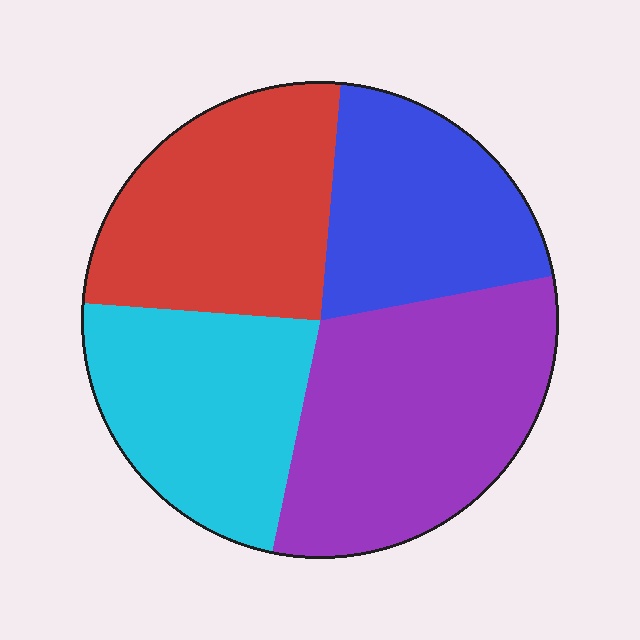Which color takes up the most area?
Purple, at roughly 30%.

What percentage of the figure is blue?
Blue takes up about one fifth (1/5) of the figure.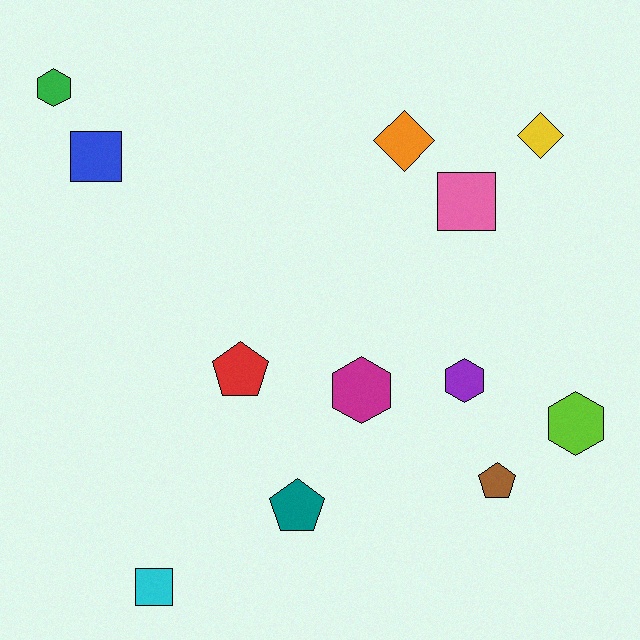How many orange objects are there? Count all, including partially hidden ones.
There is 1 orange object.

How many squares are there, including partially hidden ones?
There are 3 squares.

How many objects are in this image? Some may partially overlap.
There are 12 objects.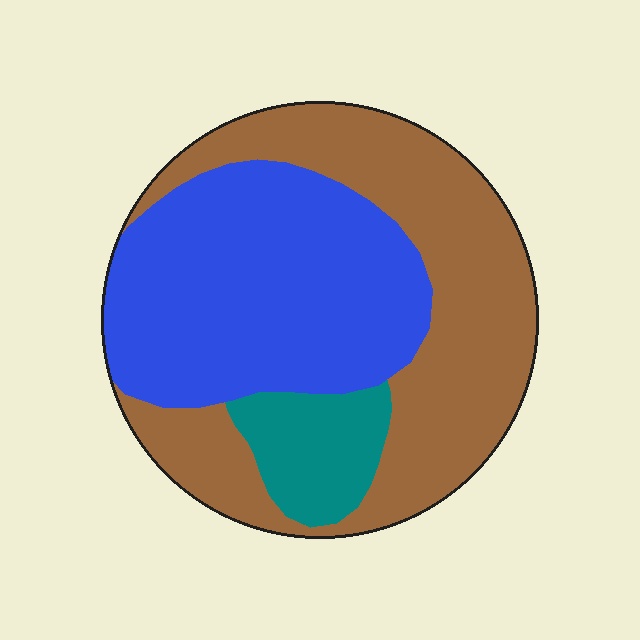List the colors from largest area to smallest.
From largest to smallest: brown, blue, teal.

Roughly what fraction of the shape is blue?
Blue takes up about two fifths (2/5) of the shape.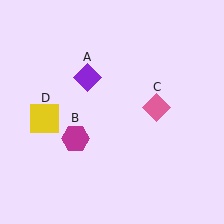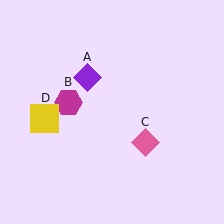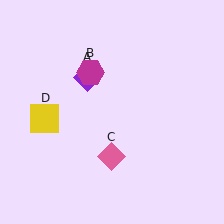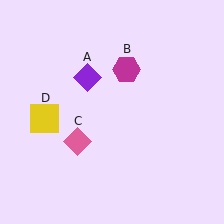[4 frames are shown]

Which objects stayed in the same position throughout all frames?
Purple diamond (object A) and yellow square (object D) remained stationary.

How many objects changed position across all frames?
2 objects changed position: magenta hexagon (object B), pink diamond (object C).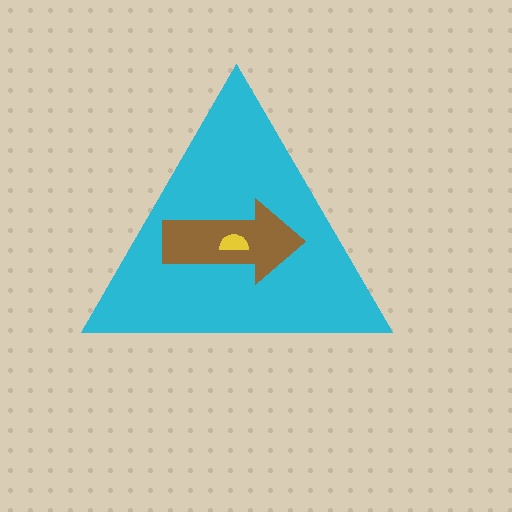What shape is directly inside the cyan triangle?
The brown arrow.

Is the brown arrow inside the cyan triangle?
Yes.